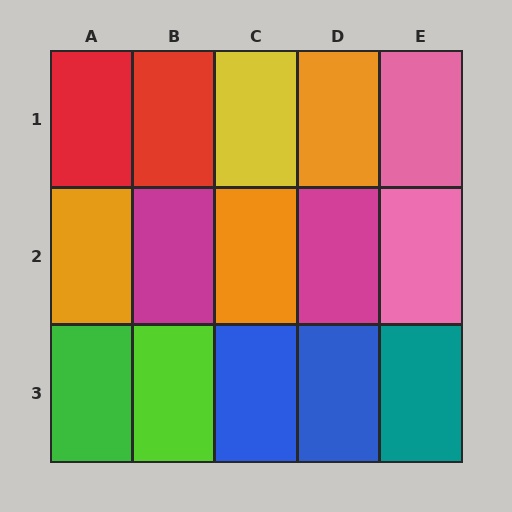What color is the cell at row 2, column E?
Pink.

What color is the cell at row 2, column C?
Orange.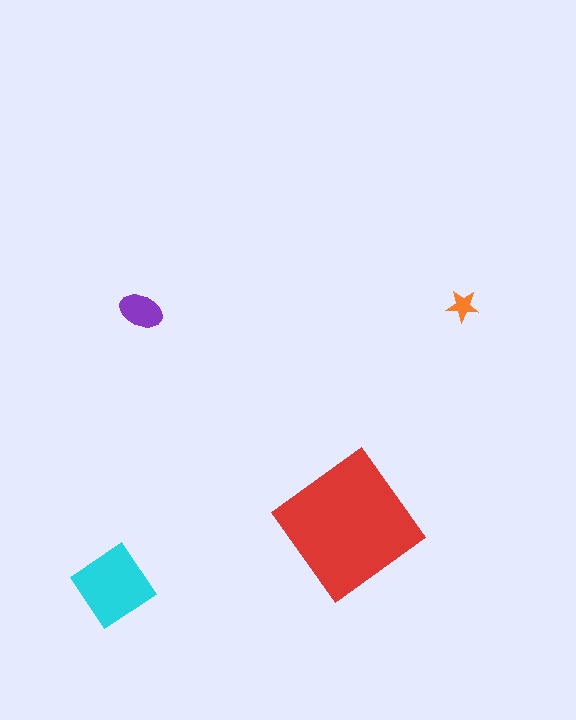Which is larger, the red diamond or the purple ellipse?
The red diamond.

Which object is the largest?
The red diamond.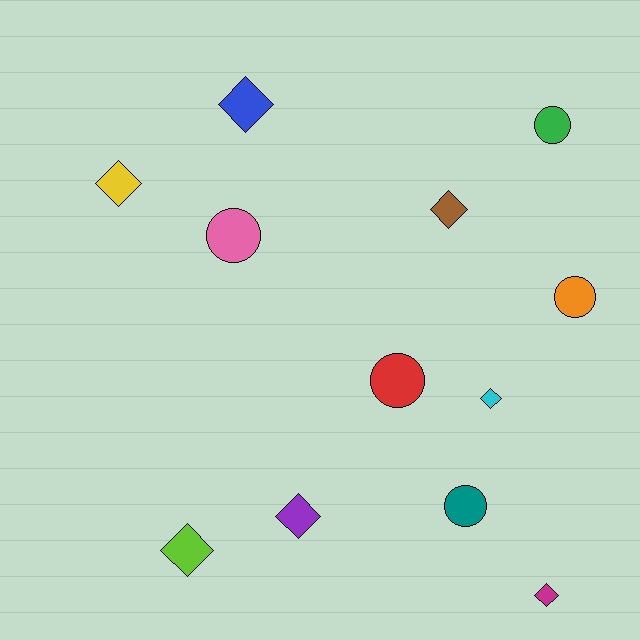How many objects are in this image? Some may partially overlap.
There are 12 objects.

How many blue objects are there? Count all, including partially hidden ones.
There is 1 blue object.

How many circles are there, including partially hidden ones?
There are 5 circles.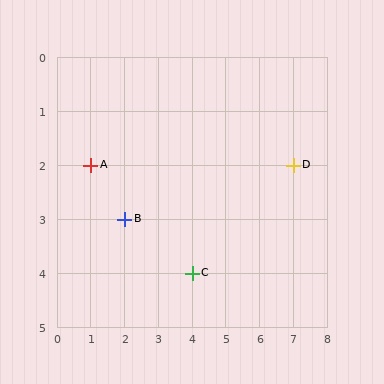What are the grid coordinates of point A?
Point A is at grid coordinates (1, 2).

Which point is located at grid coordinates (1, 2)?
Point A is at (1, 2).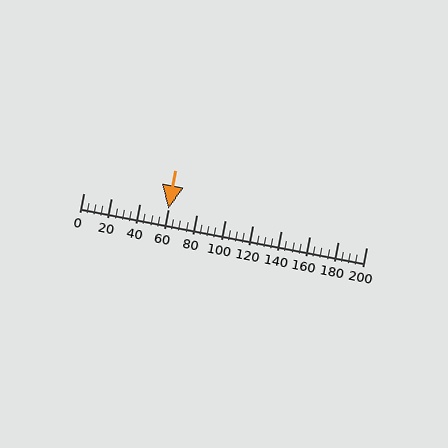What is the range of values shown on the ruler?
The ruler shows values from 0 to 200.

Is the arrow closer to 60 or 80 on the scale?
The arrow is closer to 60.